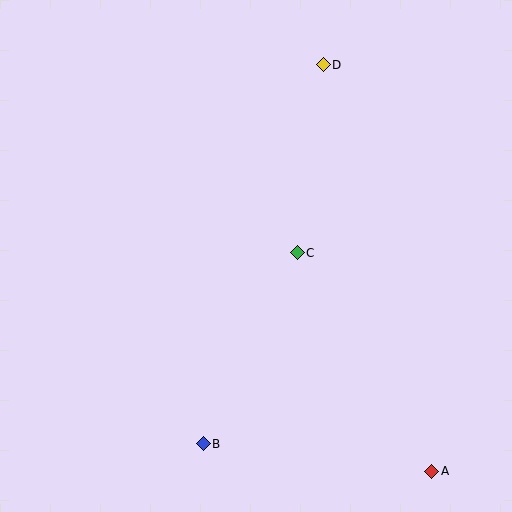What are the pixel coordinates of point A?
Point A is at (432, 471).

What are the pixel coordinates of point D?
Point D is at (323, 65).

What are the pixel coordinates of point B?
Point B is at (203, 444).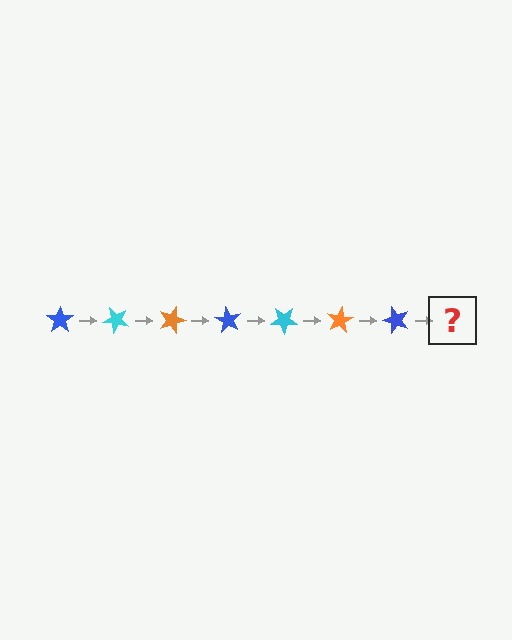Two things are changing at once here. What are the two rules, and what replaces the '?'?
The two rules are that it rotates 45 degrees each step and the color cycles through blue, cyan, and orange. The '?' should be a cyan star, rotated 315 degrees from the start.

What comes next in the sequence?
The next element should be a cyan star, rotated 315 degrees from the start.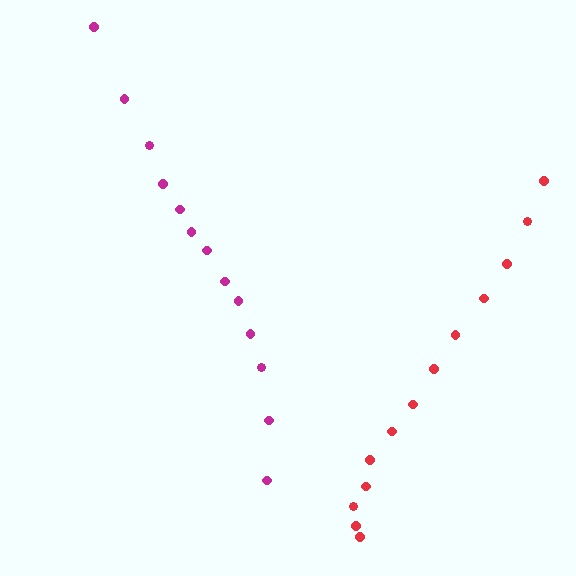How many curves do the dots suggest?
There are 2 distinct paths.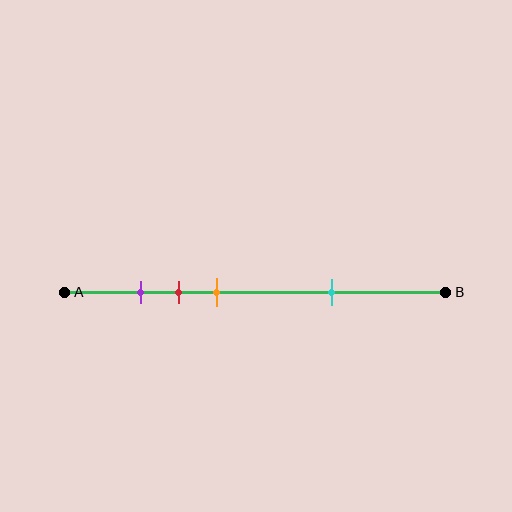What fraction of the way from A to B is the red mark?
The red mark is approximately 30% (0.3) of the way from A to B.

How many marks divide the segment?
There are 4 marks dividing the segment.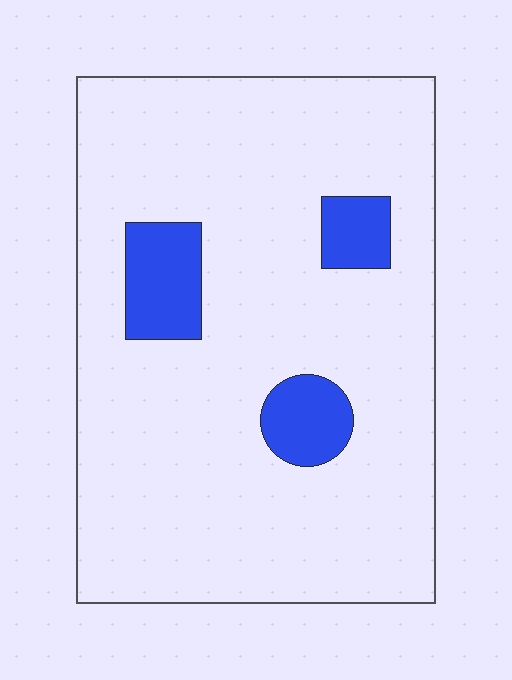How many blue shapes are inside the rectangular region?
3.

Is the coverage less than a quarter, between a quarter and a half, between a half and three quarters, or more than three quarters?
Less than a quarter.